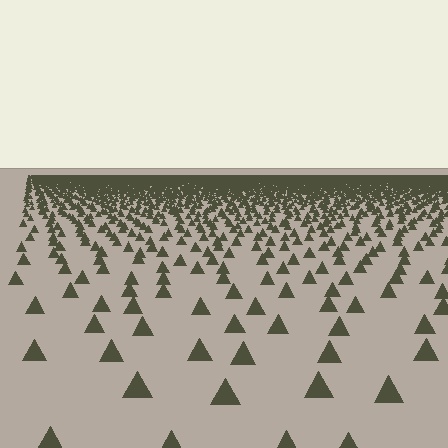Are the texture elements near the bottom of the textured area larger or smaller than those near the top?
Larger. Near the bottom, elements are closer to the viewer and appear at a bigger on-screen size.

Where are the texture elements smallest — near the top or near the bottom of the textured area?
Near the top.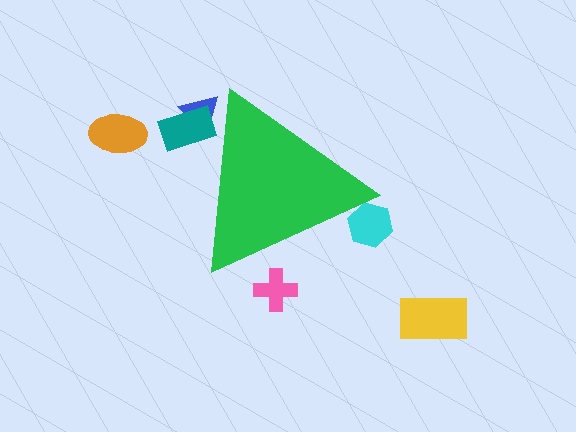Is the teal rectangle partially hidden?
Yes, the teal rectangle is partially hidden behind the green triangle.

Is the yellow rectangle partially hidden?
No, the yellow rectangle is fully visible.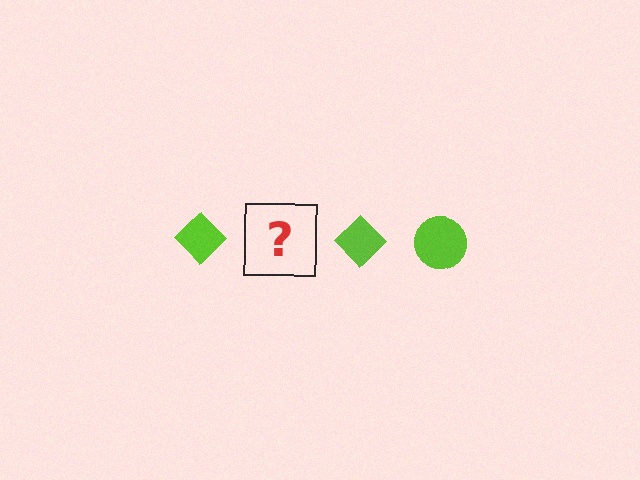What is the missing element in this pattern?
The missing element is a lime circle.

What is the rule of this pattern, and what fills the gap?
The rule is that the pattern cycles through diamond, circle shapes in lime. The gap should be filled with a lime circle.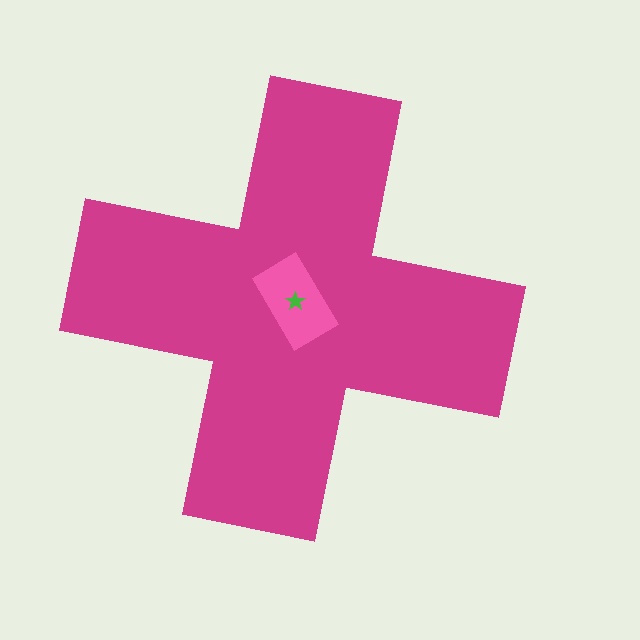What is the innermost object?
The green star.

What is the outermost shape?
The magenta cross.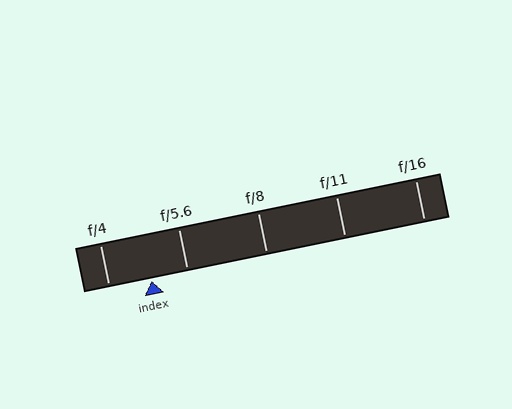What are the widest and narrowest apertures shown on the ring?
The widest aperture shown is f/4 and the narrowest is f/16.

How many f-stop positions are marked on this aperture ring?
There are 5 f-stop positions marked.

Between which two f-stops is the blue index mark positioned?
The index mark is between f/4 and f/5.6.